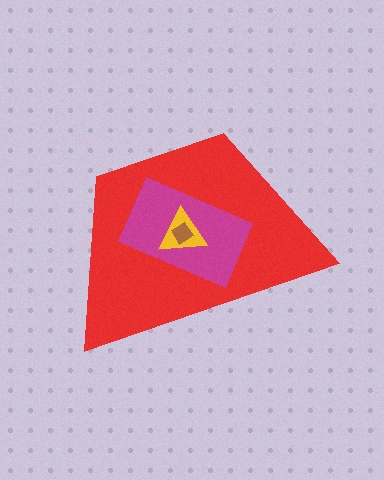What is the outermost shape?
The red trapezoid.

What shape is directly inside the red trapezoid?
The magenta rectangle.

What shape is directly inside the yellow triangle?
The brown diamond.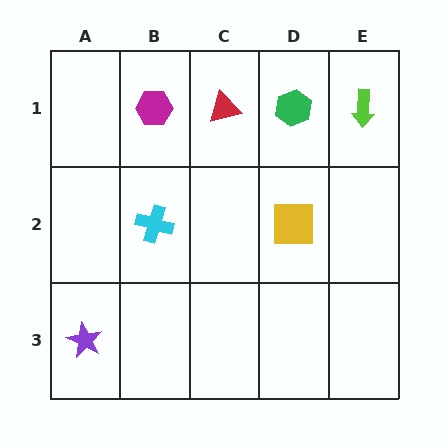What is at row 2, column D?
A yellow square.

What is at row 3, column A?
A purple star.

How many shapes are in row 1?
4 shapes.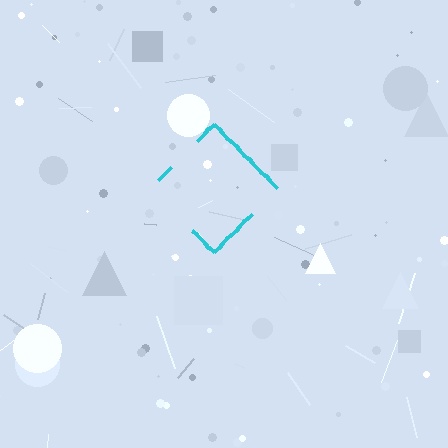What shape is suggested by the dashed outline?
The dashed outline suggests a diamond.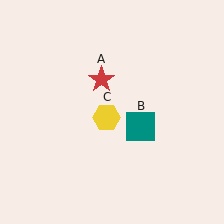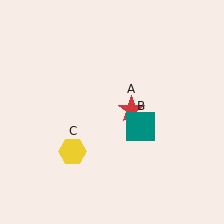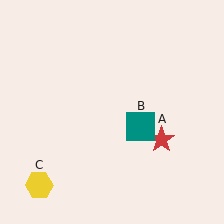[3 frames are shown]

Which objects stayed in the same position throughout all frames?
Teal square (object B) remained stationary.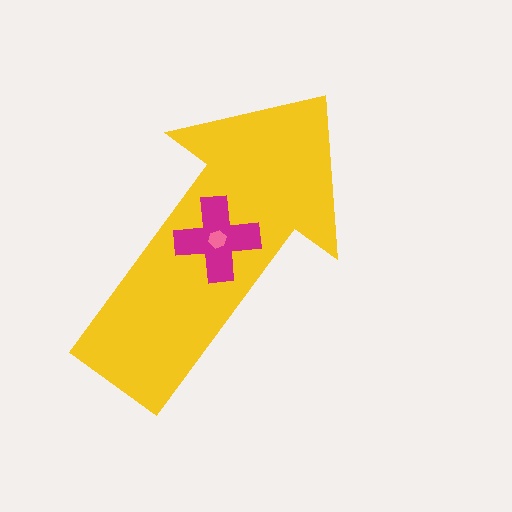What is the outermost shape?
The yellow arrow.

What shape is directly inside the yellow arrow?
The magenta cross.